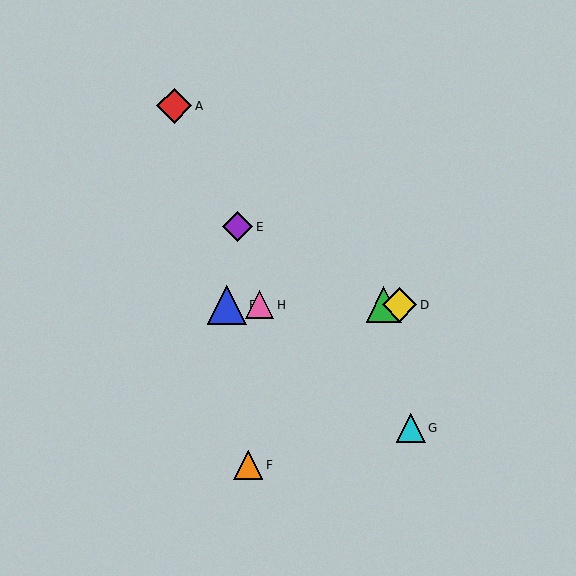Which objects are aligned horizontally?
Objects B, C, D, H are aligned horizontally.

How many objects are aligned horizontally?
4 objects (B, C, D, H) are aligned horizontally.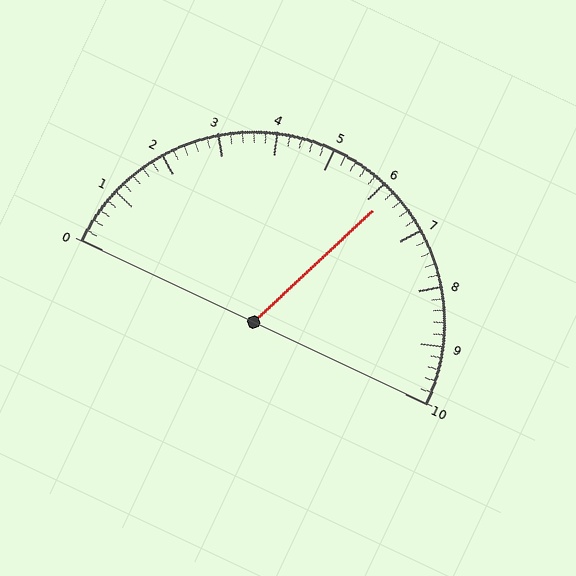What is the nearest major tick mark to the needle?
The nearest major tick mark is 6.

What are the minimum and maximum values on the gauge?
The gauge ranges from 0 to 10.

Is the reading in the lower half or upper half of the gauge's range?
The reading is in the upper half of the range (0 to 10).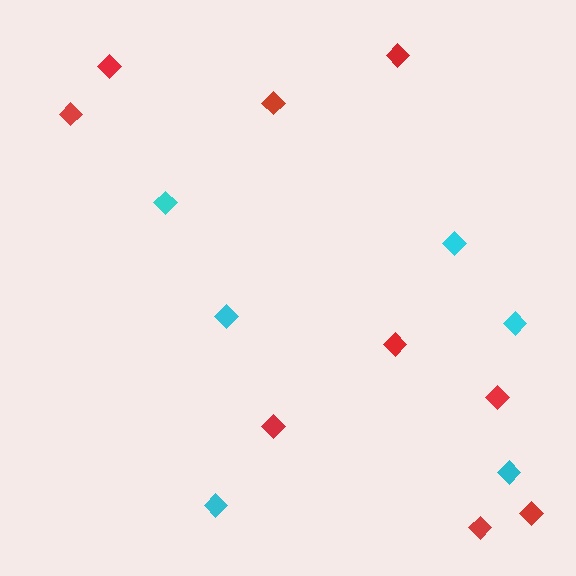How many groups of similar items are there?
There are 2 groups: one group of red diamonds (9) and one group of cyan diamonds (6).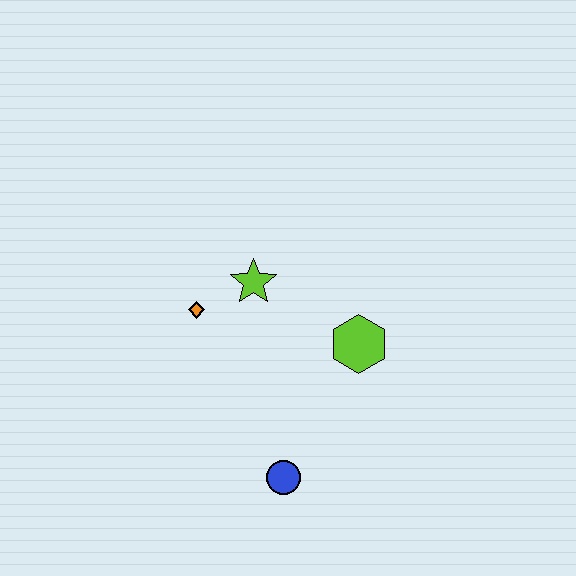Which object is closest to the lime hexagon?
The lime star is closest to the lime hexagon.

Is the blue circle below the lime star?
Yes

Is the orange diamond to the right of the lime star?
No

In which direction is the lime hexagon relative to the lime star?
The lime hexagon is to the right of the lime star.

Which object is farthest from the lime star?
The blue circle is farthest from the lime star.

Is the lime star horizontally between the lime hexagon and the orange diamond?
Yes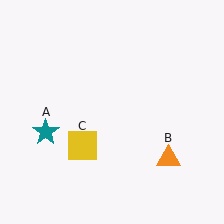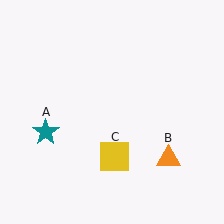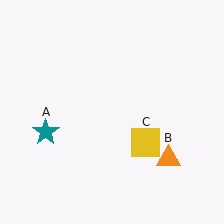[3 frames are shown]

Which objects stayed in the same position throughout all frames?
Teal star (object A) and orange triangle (object B) remained stationary.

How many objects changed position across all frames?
1 object changed position: yellow square (object C).